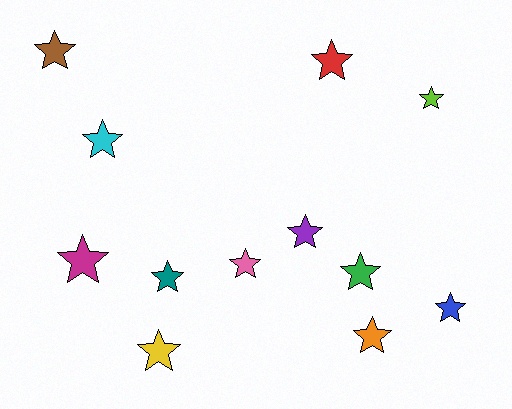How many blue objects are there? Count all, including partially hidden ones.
There is 1 blue object.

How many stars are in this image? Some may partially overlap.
There are 12 stars.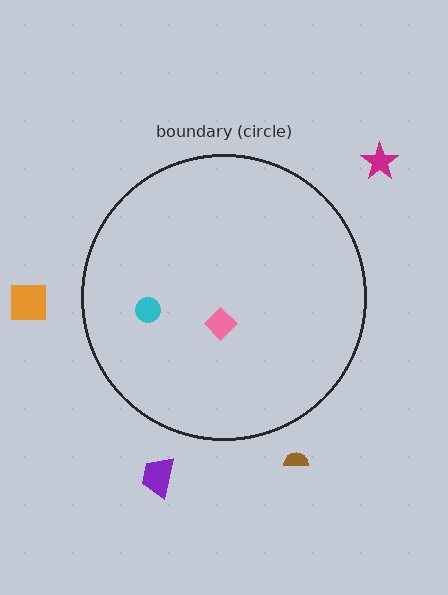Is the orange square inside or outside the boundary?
Outside.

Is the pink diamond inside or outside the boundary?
Inside.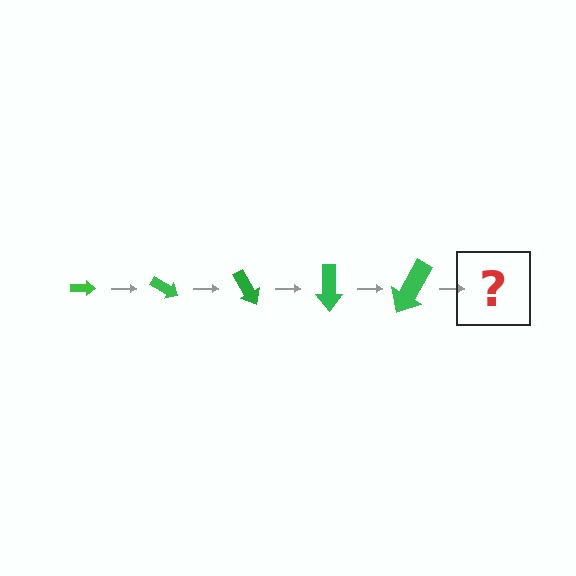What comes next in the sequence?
The next element should be an arrow, larger than the previous one and rotated 150 degrees from the start.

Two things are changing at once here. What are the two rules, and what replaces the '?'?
The two rules are that the arrow grows larger each step and it rotates 30 degrees each step. The '?' should be an arrow, larger than the previous one and rotated 150 degrees from the start.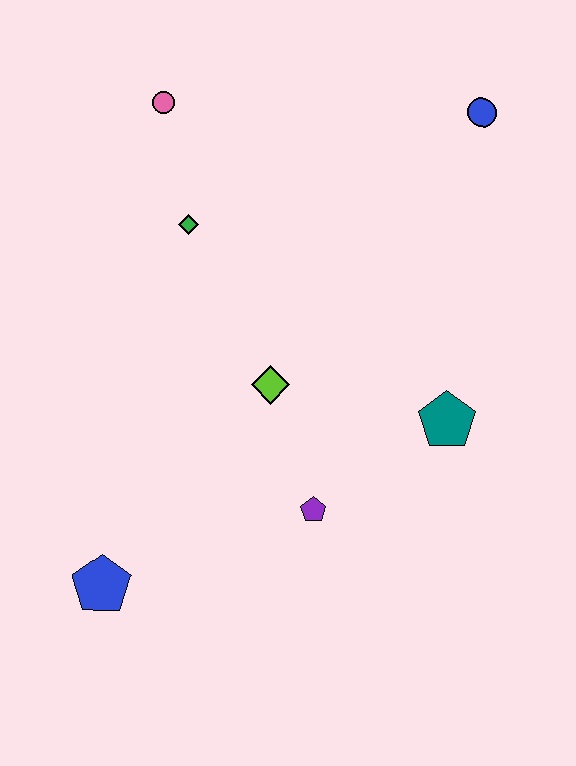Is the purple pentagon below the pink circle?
Yes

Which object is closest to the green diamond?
The pink circle is closest to the green diamond.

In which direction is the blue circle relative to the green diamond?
The blue circle is to the right of the green diamond.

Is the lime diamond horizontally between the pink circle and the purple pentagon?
Yes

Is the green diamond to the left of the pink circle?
No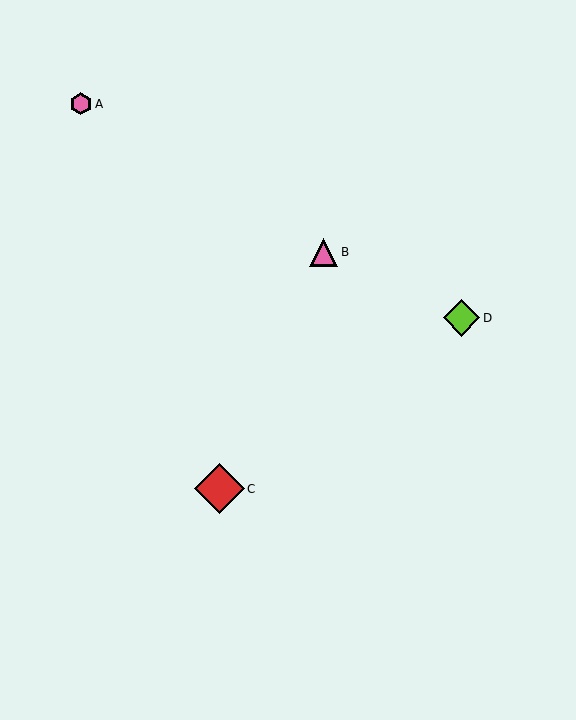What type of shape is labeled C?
Shape C is a red diamond.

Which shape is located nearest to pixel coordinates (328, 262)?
The pink triangle (labeled B) at (324, 252) is nearest to that location.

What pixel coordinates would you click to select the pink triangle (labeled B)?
Click at (324, 252) to select the pink triangle B.